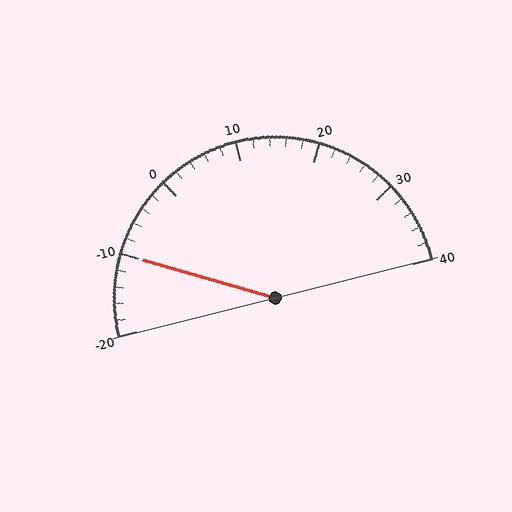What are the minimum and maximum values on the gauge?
The gauge ranges from -20 to 40.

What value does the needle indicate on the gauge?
The needle indicates approximately -10.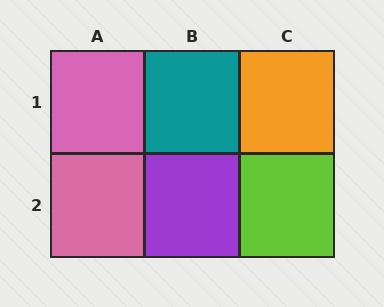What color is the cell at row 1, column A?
Pink.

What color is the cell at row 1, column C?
Orange.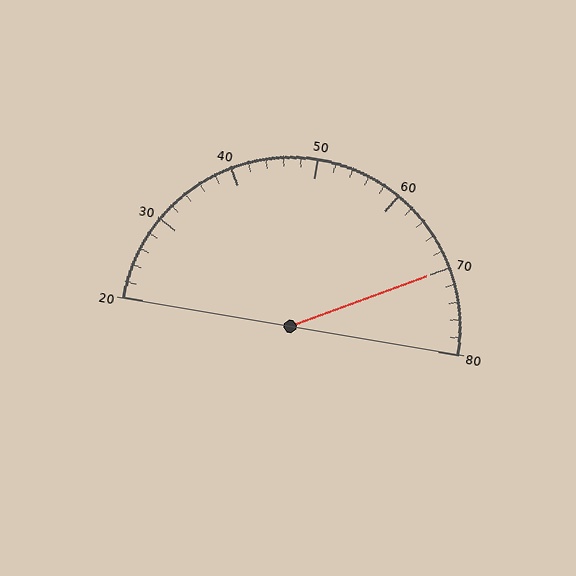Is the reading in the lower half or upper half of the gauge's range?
The reading is in the upper half of the range (20 to 80).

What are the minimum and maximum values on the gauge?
The gauge ranges from 20 to 80.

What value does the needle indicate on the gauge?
The needle indicates approximately 70.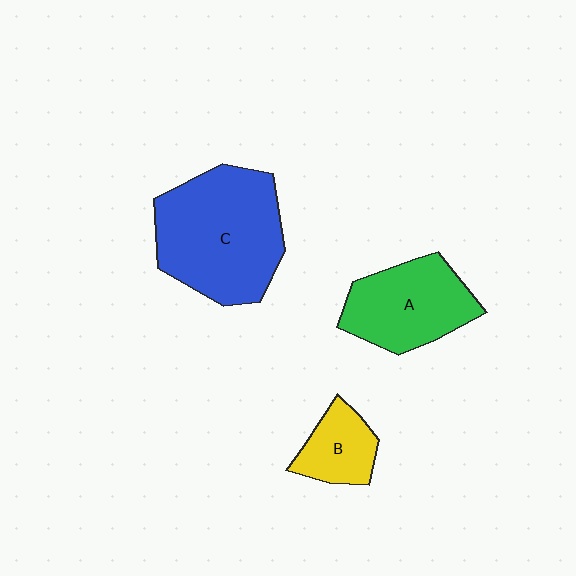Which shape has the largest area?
Shape C (blue).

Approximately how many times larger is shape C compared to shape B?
Approximately 2.8 times.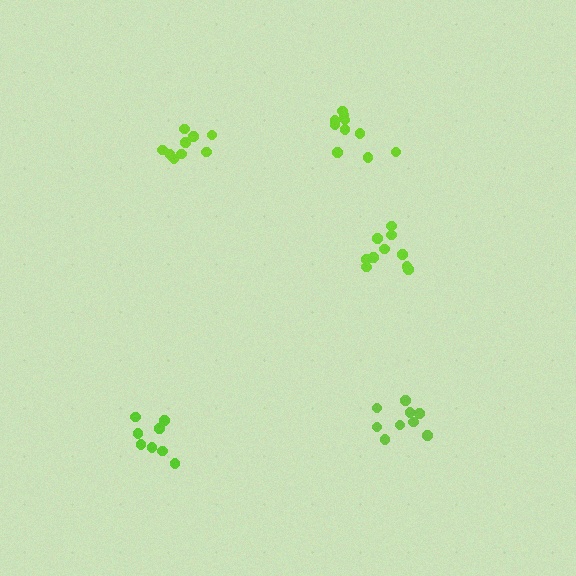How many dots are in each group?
Group 1: 9 dots, Group 2: 10 dots, Group 3: 9 dots, Group 4: 10 dots, Group 5: 8 dots (46 total).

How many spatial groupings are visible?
There are 5 spatial groupings.